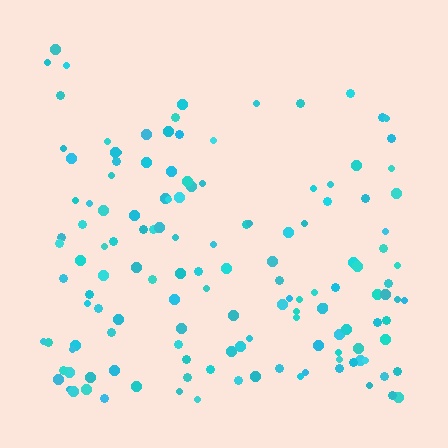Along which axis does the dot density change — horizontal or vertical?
Vertical.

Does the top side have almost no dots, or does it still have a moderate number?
Still a moderate number, just noticeably fewer than the bottom.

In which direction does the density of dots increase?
From top to bottom, with the bottom side densest.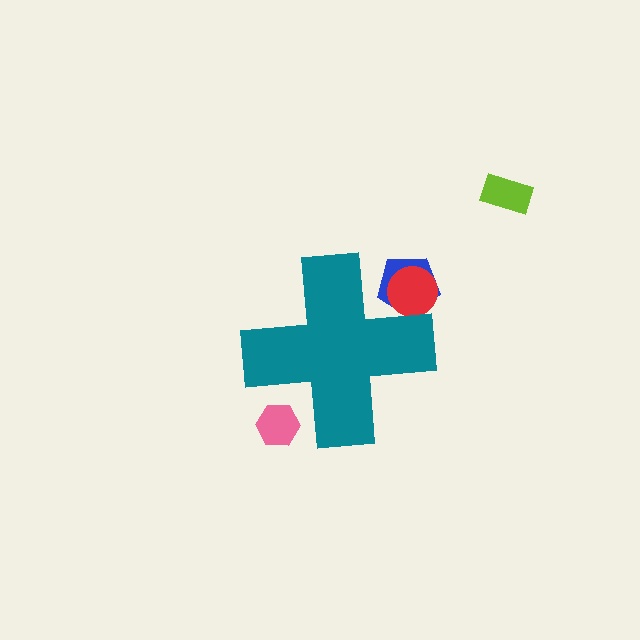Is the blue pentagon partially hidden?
Yes, the blue pentagon is partially hidden behind the teal cross.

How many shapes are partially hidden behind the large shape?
3 shapes are partially hidden.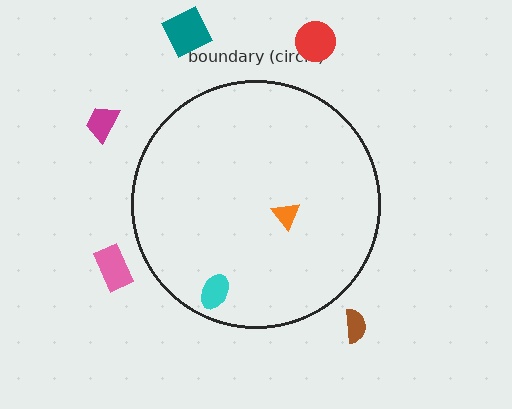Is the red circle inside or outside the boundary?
Outside.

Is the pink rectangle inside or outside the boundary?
Outside.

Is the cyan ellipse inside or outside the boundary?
Inside.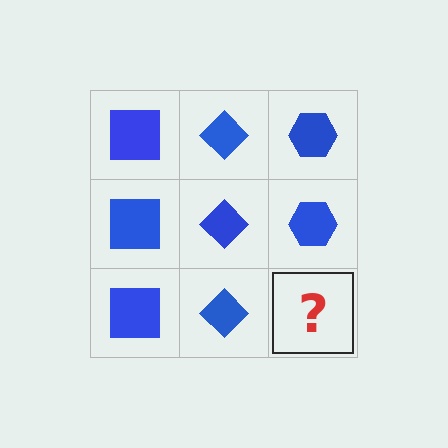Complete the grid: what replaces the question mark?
The question mark should be replaced with a blue hexagon.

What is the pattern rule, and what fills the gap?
The rule is that each column has a consistent shape. The gap should be filled with a blue hexagon.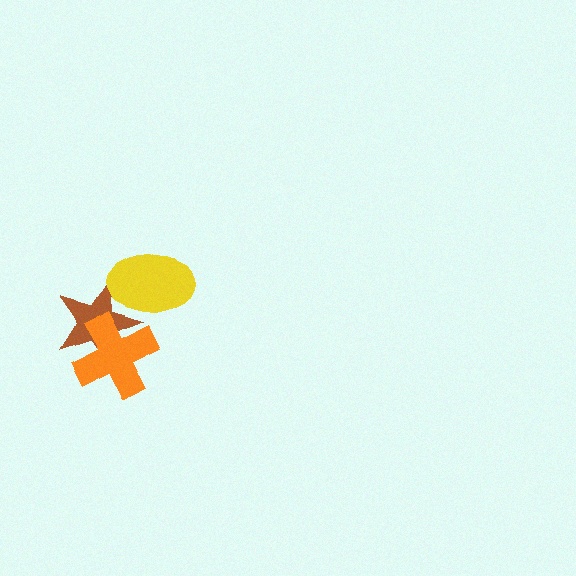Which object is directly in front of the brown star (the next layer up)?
The yellow ellipse is directly in front of the brown star.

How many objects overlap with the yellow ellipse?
1 object overlaps with the yellow ellipse.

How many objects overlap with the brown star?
2 objects overlap with the brown star.